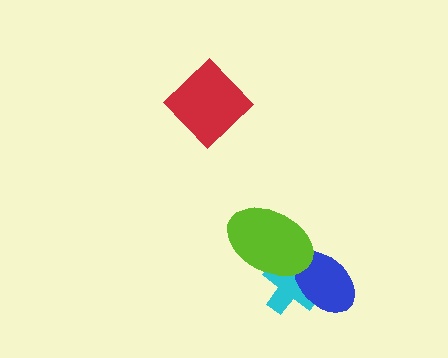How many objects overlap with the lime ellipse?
2 objects overlap with the lime ellipse.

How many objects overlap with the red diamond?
0 objects overlap with the red diamond.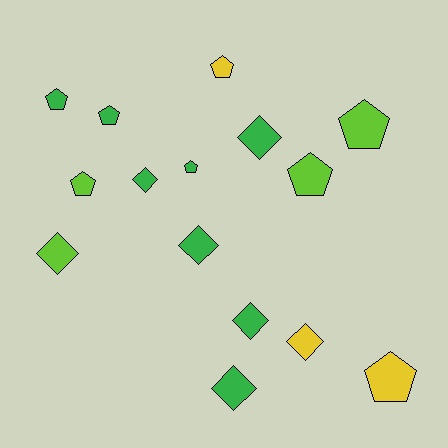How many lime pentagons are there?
There are 3 lime pentagons.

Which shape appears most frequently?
Pentagon, with 8 objects.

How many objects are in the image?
There are 15 objects.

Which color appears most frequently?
Green, with 8 objects.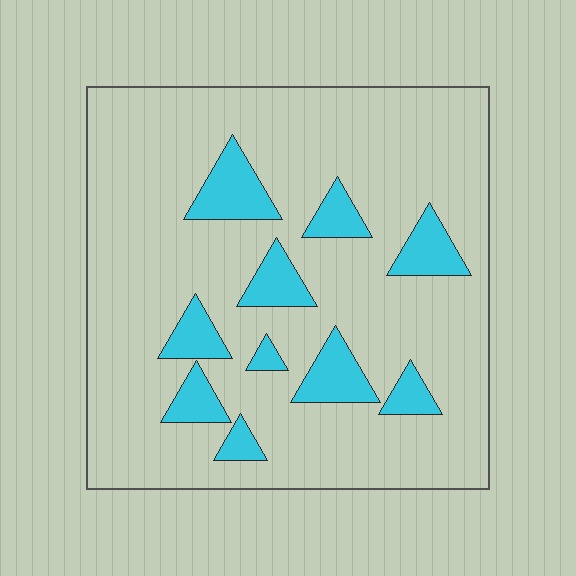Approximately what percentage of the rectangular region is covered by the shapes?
Approximately 15%.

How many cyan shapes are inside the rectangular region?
10.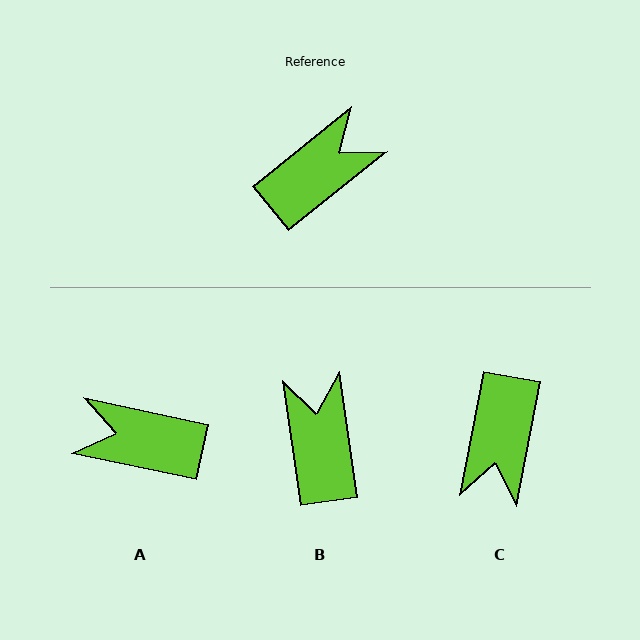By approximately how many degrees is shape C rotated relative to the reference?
Approximately 139 degrees clockwise.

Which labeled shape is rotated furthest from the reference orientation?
C, about 139 degrees away.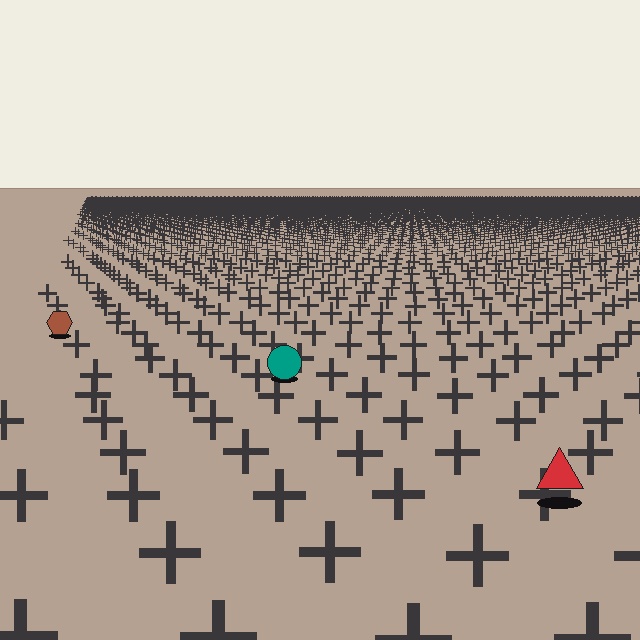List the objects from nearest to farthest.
From nearest to farthest: the red triangle, the teal circle, the brown hexagon.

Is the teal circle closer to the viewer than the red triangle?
No. The red triangle is closer — you can tell from the texture gradient: the ground texture is coarser near it.